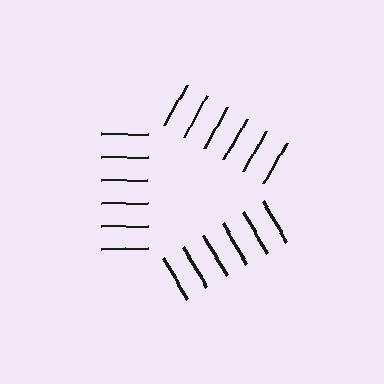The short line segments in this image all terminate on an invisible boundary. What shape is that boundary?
An illusory triangle — the line segments terminate on its edges but no continuous stroke is drawn.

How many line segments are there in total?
18 — 6 along each of the 3 edges.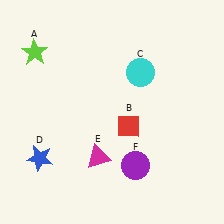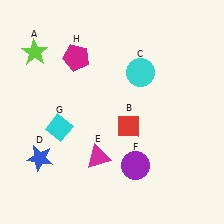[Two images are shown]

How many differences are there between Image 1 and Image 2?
There are 2 differences between the two images.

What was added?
A cyan diamond (G), a magenta pentagon (H) were added in Image 2.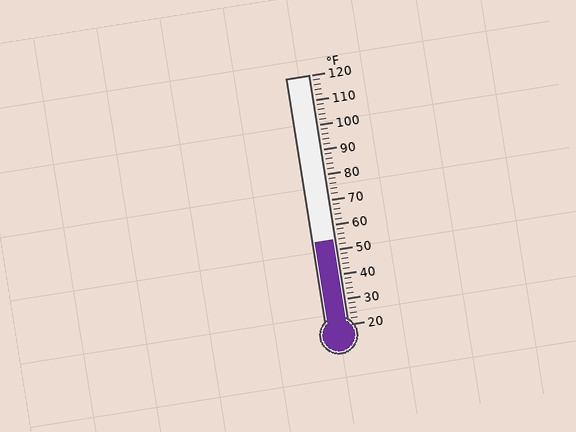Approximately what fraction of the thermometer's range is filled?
The thermometer is filled to approximately 35% of its range.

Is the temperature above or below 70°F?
The temperature is below 70°F.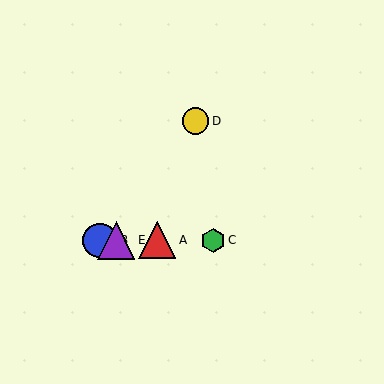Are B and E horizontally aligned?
Yes, both are at y≈240.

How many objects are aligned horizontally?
4 objects (A, B, C, E) are aligned horizontally.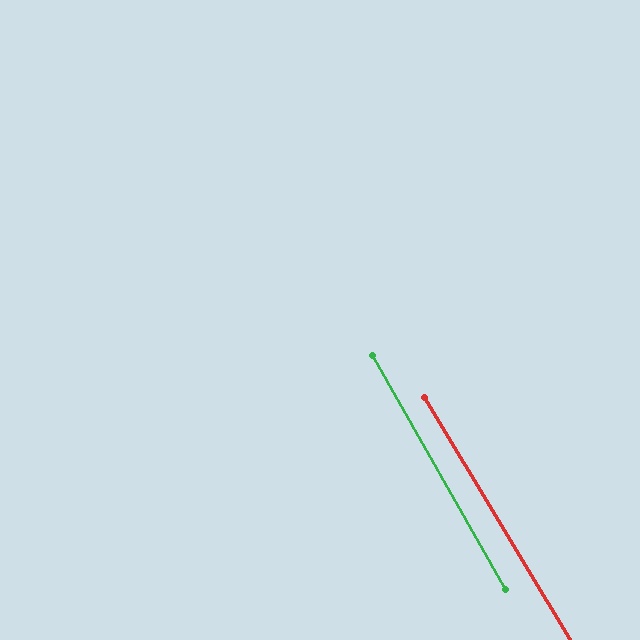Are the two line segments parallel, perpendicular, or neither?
Parallel — their directions differ by only 1.5°.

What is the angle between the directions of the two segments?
Approximately 2 degrees.